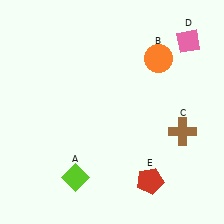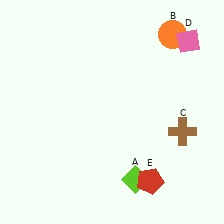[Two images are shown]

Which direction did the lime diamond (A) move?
The lime diamond (A) moved right.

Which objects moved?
The objects that moved are: the lime diamond (A), the orange circle (B).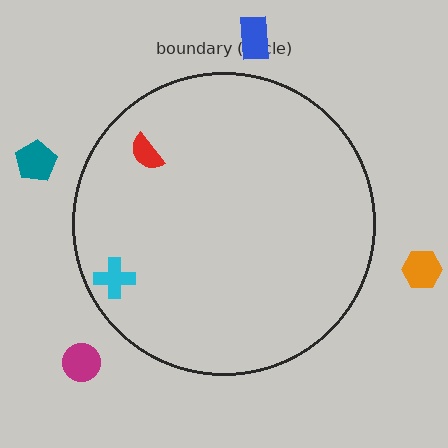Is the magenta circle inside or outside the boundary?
Outside.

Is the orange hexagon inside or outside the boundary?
Outside.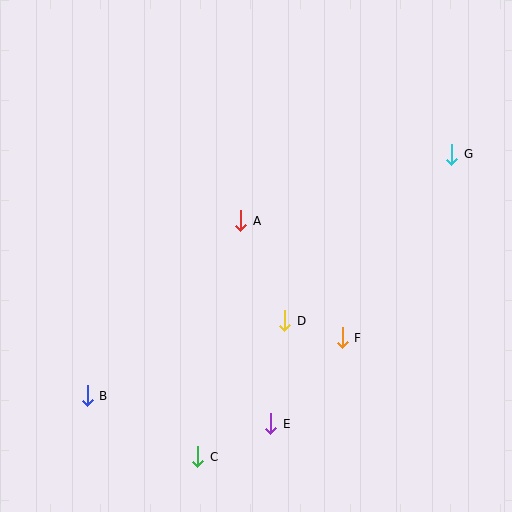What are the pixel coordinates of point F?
Point F is at (342, 338).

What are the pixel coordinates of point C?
Point C is at (198, 457).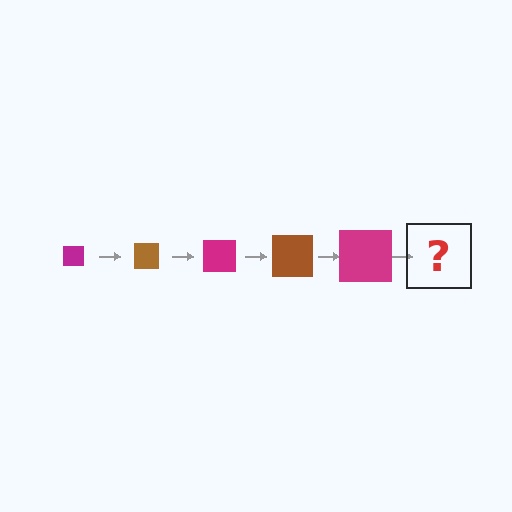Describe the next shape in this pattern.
It should be a brown square, larger than the previous one.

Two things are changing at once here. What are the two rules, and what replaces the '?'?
The two rules are that the square grows larger each step and the color cycles through magenta and brown. The '?' should be a brown square, larger than the previous one.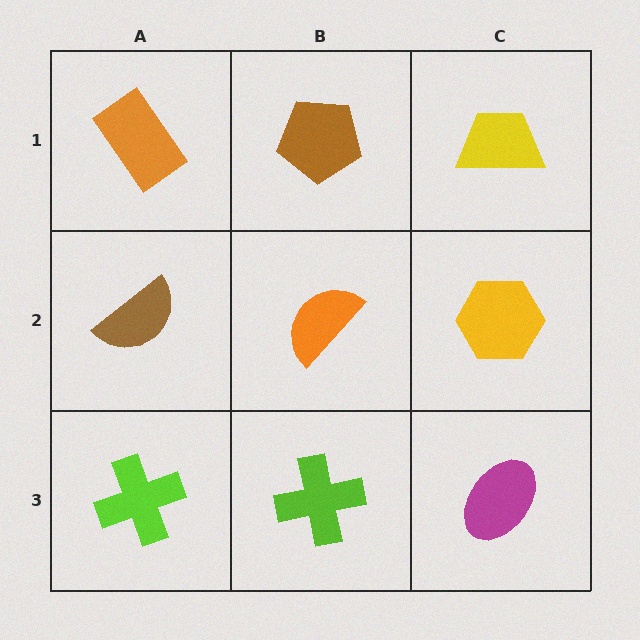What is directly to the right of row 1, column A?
A brown pentagon.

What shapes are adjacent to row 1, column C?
A yellow hexagon (row 2, column C), a brown pentagon (row 1, column B).